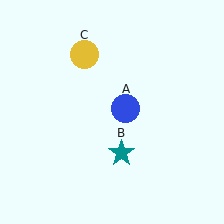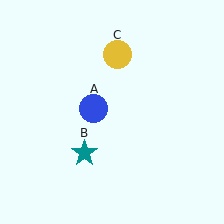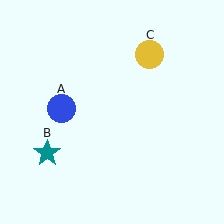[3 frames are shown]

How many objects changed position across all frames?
3 objects changed position: blue circle (object A), teal star (object B), yellow circle (object C).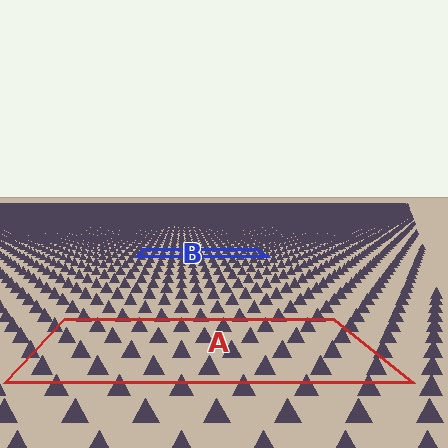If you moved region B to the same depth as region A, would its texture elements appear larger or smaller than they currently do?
They would appear larger. At a closer depth, the same texture elements are projected at a bigger on-screen size.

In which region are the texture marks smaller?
The texture marks are smaller in region B, because it is farther away.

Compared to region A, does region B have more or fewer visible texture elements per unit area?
Region B has more texture elements per unit area — they are packed more densely because it is farther away.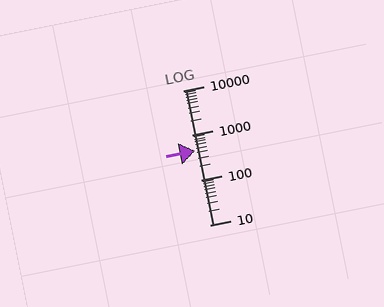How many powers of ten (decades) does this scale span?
The scale spans 3 decades, from 10 to 10000.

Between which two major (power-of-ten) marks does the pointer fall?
The pointer is between 100 and 1000.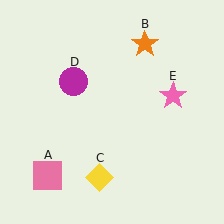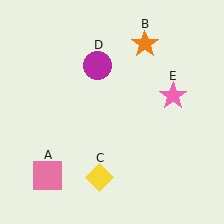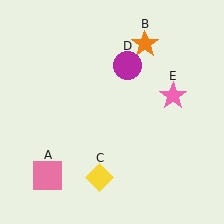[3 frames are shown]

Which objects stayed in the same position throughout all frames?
Pink square (object A) and orange star (object B) and yellow diamond (object C) and pink star (object E) remained stationary.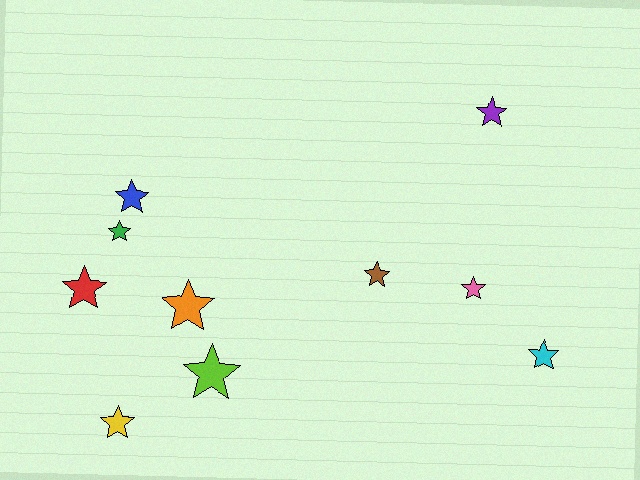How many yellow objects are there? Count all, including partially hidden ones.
There is 1 yellow object.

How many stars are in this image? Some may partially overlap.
There are 10 stars.